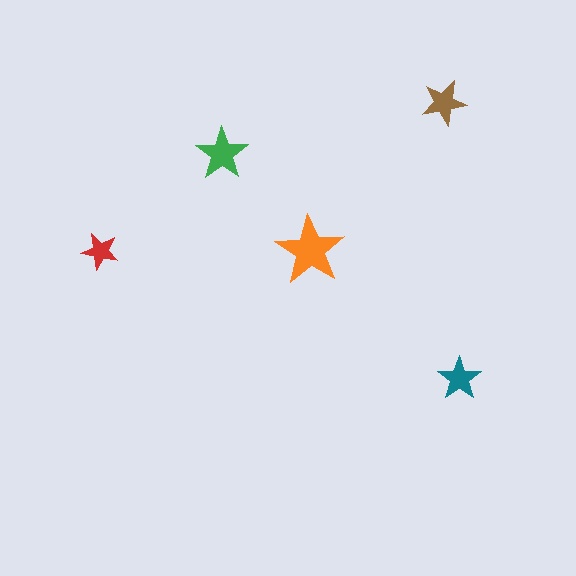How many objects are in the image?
There are 5 objects in the image.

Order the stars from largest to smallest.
the orange one, the green one, the brown one, the teal one, the red one.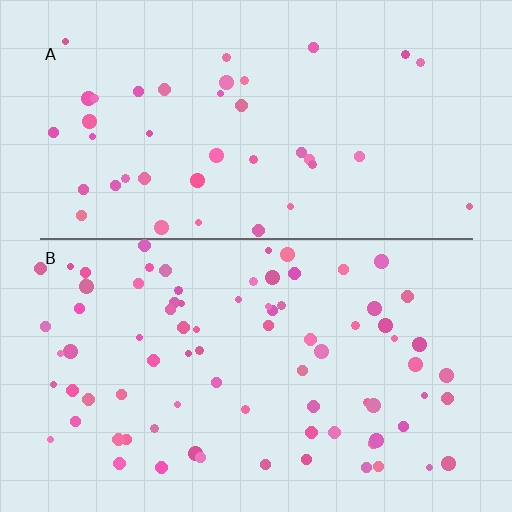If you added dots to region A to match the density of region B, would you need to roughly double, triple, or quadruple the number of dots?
Approximately double.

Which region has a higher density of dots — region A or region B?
B (the bottom).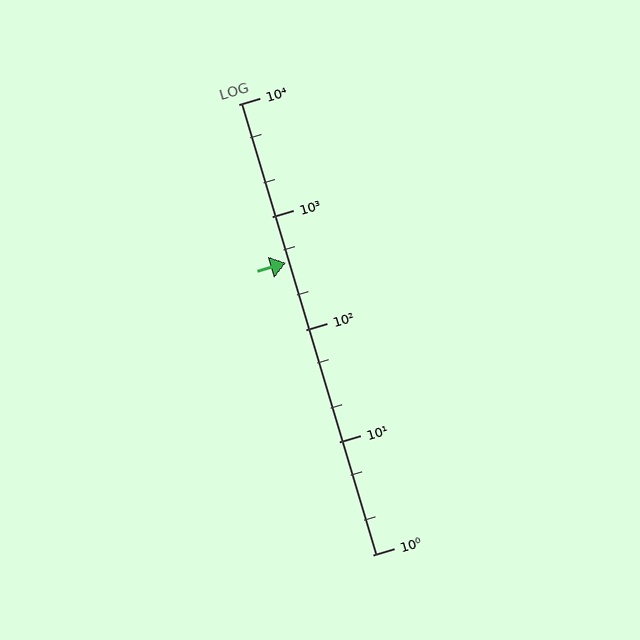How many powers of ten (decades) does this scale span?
The scale spans 4 decades, from 1 to 10000.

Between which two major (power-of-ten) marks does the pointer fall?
The pointer is between 100 and 1000.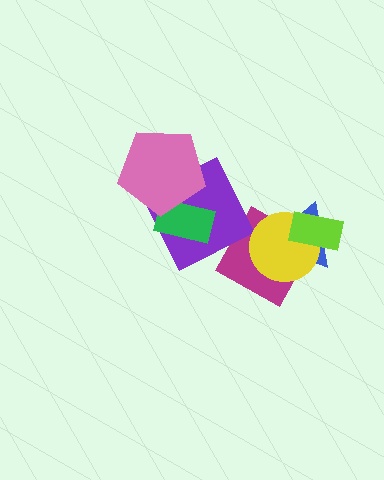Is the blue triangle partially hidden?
Yes, it is partially covered by another shape.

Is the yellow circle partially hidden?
Yes, it is partially covered by another shape.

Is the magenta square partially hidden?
Yes, it is partially covered by another shape.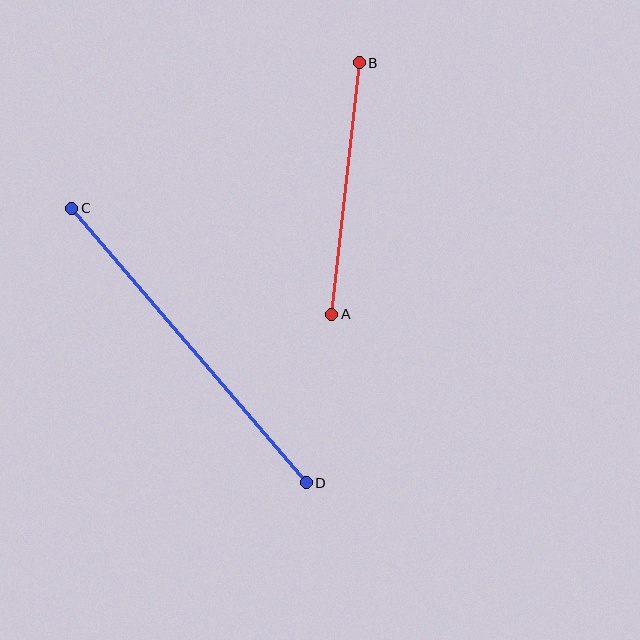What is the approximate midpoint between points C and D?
The midpoint is at approximately (189, 346) pixels.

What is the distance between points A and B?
The distance is approximately 253 pixels.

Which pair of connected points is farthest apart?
Points C and D are farthest apart.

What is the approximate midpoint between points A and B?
The midpoint is at approximately (345, 188) pixels.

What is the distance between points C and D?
The distance is approximately 361 pixels.